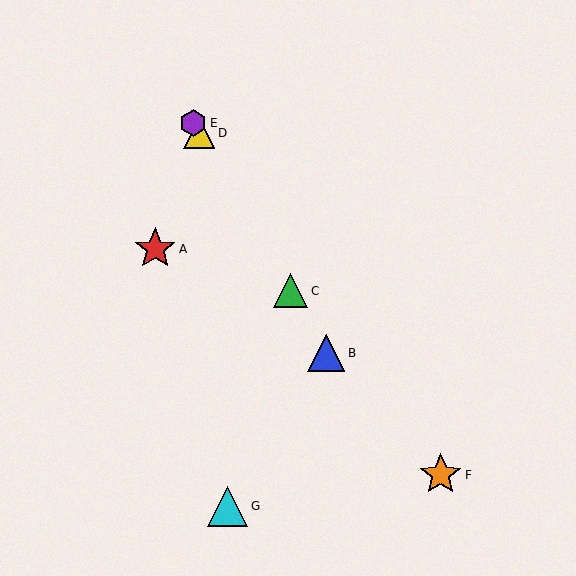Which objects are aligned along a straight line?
Objects B, C, D, E are aligned along a straight line.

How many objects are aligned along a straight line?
4 objects (B, C, D, E) are aligned along a straight line.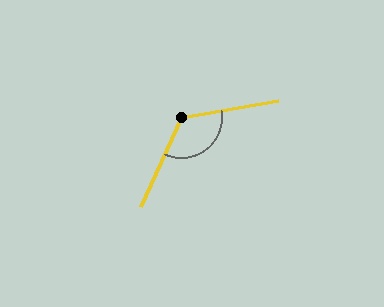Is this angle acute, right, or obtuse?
It is obtuse.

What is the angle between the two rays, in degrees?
Approximately 124 degrees.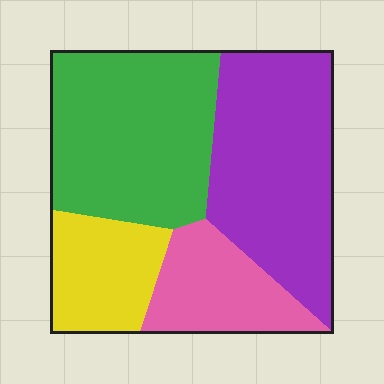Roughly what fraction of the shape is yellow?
Yellow covers 15% of the shape.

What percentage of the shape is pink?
Pink covers around 15% of the shape.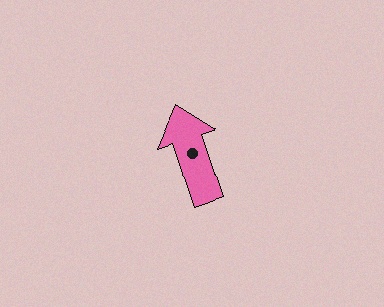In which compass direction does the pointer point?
North.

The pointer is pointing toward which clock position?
Roughly 11 o'clock.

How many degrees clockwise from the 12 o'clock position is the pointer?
Approximately 342 degrees.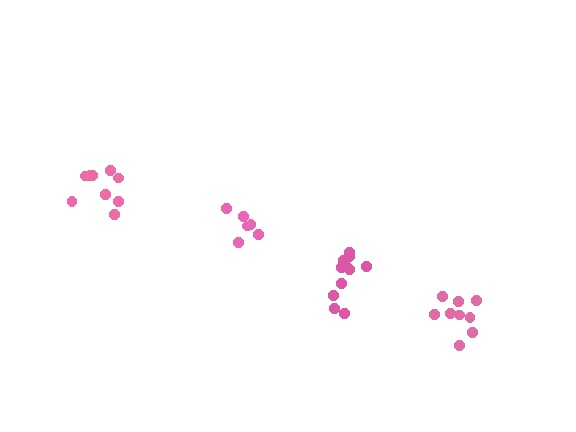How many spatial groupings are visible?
There are 4 spatial groupings.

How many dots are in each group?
Group 1: 11 dots, Group 2: 9 dots, Group 3: 6 dots, Group 4: 9 dots (35 total).